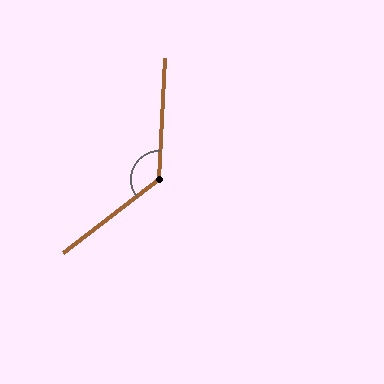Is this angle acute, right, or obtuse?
It is obtuse.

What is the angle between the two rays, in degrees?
Approximately 131 degrees.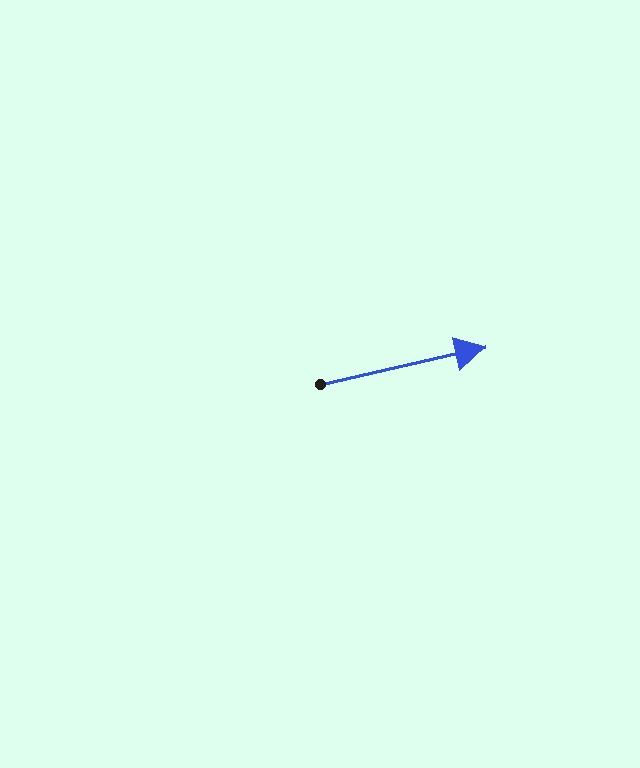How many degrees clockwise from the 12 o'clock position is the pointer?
Approximately 77 degrees.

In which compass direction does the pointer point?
East.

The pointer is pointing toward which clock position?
Roughly 3 o'clock.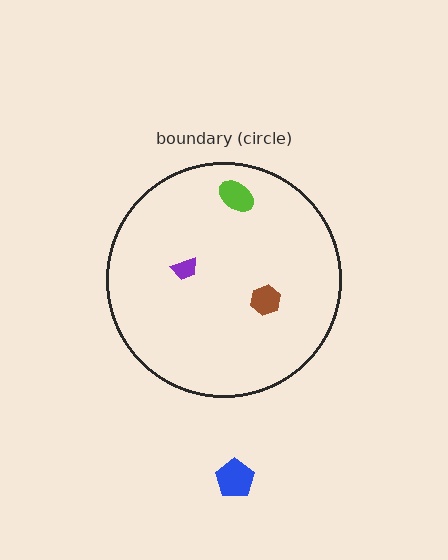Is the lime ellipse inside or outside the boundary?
Inside.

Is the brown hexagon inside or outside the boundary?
Inside.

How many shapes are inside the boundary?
3 inside, 1 outside.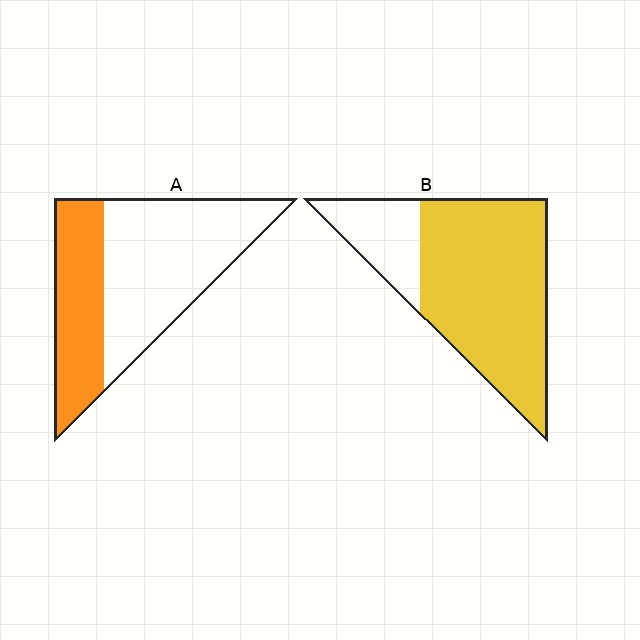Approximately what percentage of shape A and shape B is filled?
A is approximately 35% and B is approximately 75%.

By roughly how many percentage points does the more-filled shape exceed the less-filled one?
By roughly 40 percentage points (B over A).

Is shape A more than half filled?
No.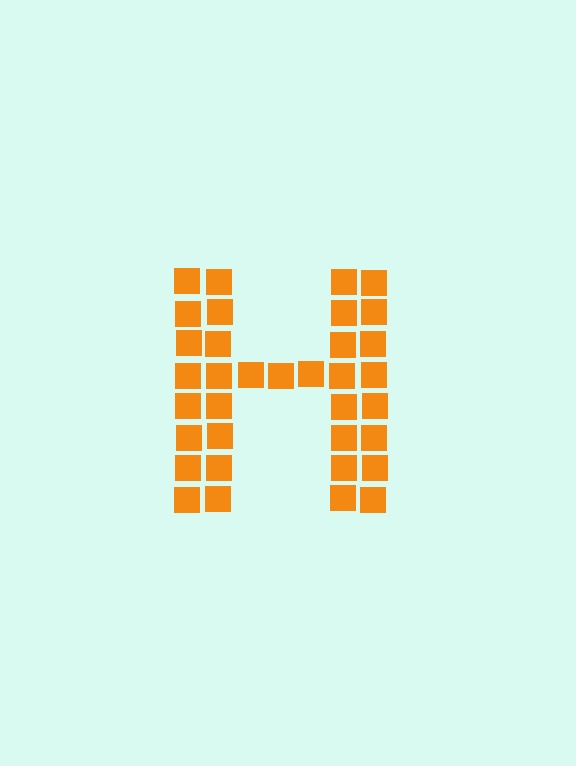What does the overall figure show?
The overall figure shows the letter H.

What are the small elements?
The small elements are squares.